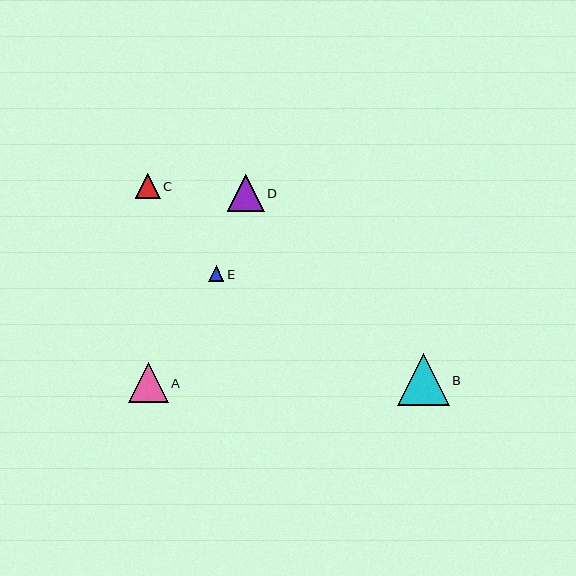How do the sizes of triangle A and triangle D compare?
Triangle A and triangle D are approximately the same size.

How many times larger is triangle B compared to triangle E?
Triangle B is approximately 3.3 times the size of triangle E.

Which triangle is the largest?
Triangle B is the largest with a size of approximately 52 pixels.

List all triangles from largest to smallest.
From largest to smallest: B, A, D, C, E.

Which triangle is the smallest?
Triangle E is the smallest with a size of approximately 16 pixels.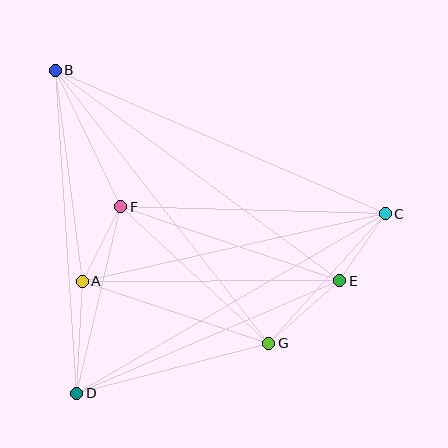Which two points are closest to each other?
Points C and E are closest to each other.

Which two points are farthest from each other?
Points B and C are farthest from each other.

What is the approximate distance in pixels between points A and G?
The distance between A and G is approximately 196 pixels.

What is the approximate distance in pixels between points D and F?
The distance between D and F is approximately 192 pixels.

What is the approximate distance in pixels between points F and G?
The distance between F and G is approximately 201 pixels.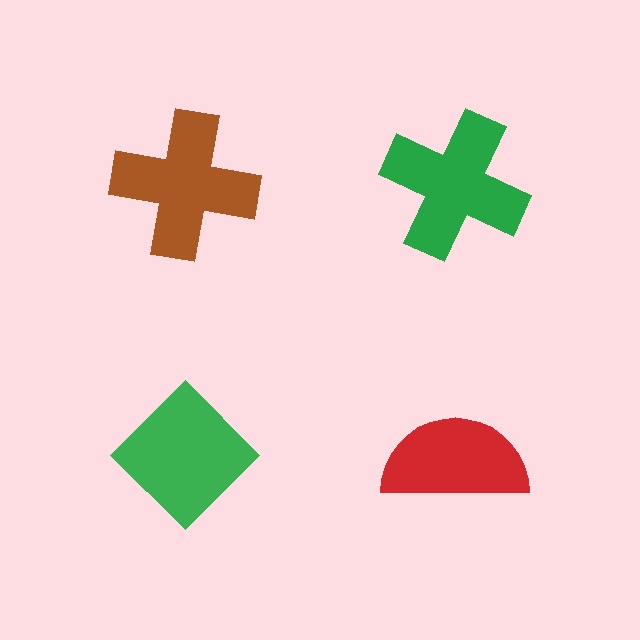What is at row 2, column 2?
A red semicircle.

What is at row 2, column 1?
A green diamond.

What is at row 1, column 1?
A brown cross.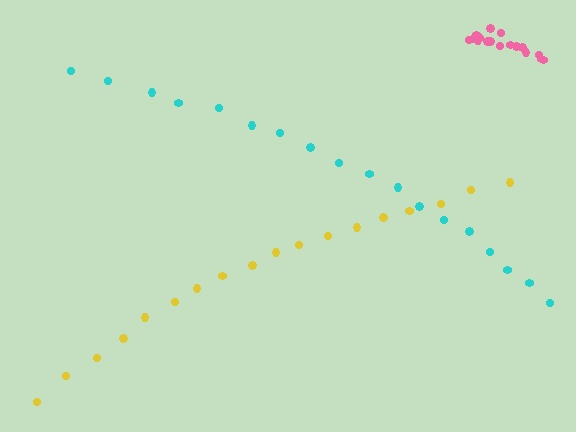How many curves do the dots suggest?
There are 3 distinct paths.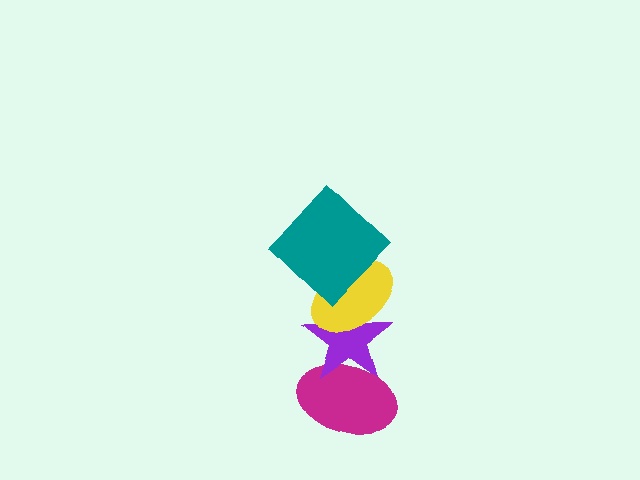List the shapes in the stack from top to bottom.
From top to bottom: the teal diamond, the yellow ellipse, the purple star, the magenta ellipse.